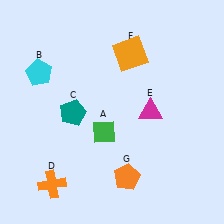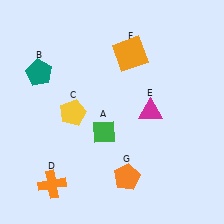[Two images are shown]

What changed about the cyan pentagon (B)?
In Image 1, B is cyan. In Image 2, it changed to teal.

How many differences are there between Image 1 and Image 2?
There are 2 differences between the two images.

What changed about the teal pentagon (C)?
In Image 1, C is teal. In Image 2, it changed to yellow.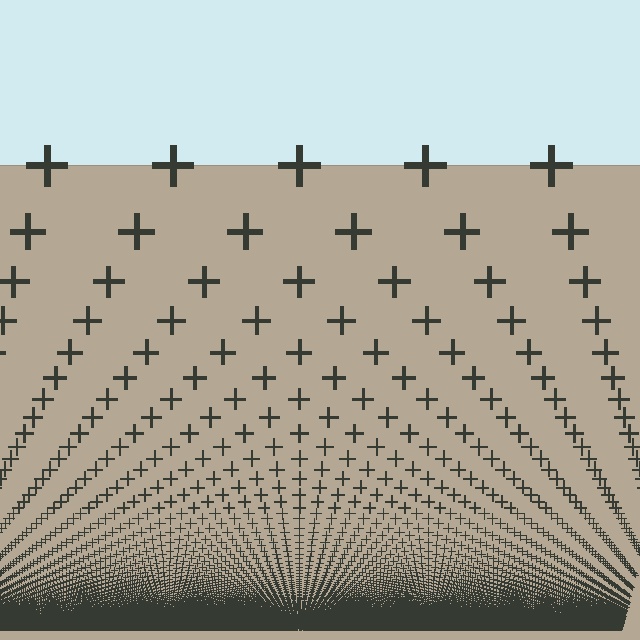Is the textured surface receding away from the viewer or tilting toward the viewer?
The surface appears to tilt toward the viewer. Texture elements get larger and sparser toward the top.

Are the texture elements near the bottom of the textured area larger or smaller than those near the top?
Smaller. The gradient is inverted — elements near the bottom are smaller and denser.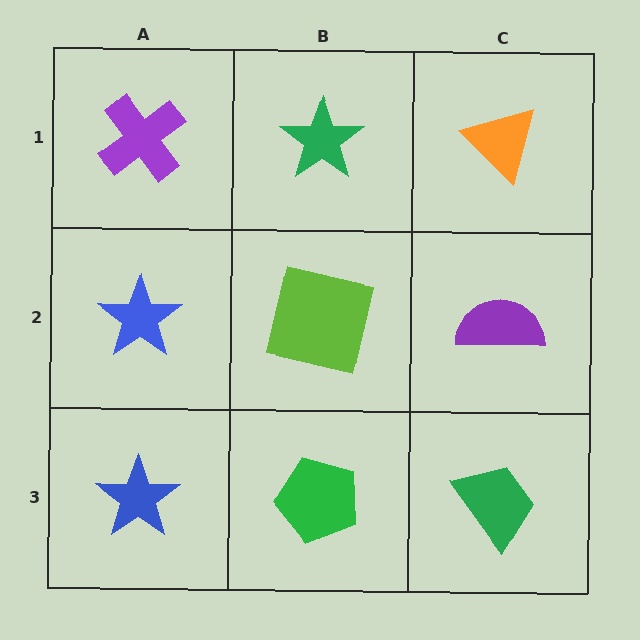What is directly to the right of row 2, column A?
A lime square.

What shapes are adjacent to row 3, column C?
A purple semicircle (row 2, column C), a green pentagon (row 3, column B).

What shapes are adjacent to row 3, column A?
A blue star (row 2, column A), a green pentagon (row 3, column B).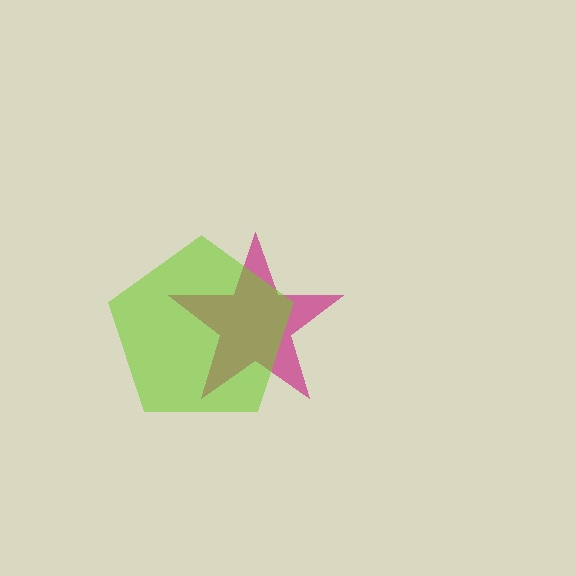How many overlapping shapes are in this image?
There are 2 overlapping shapes in the image.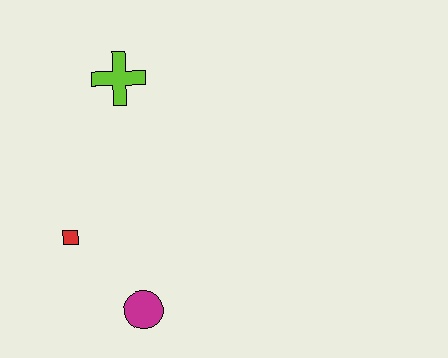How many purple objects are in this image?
There are no purple objects.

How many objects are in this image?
There are 3 objects.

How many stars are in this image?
There are no stars.